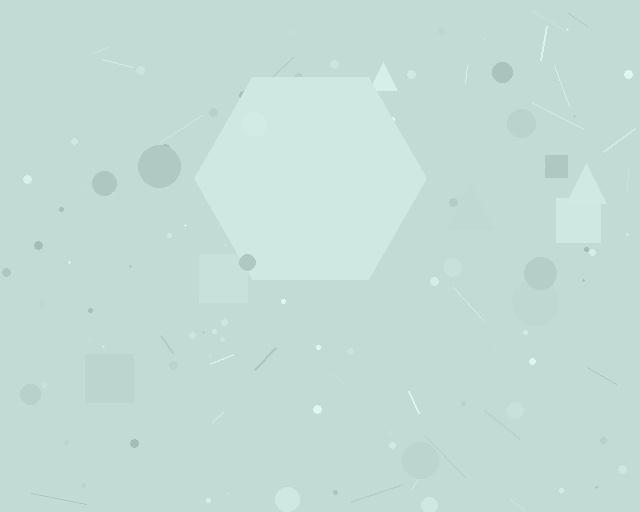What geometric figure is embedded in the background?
A hexagon is embedded in the background.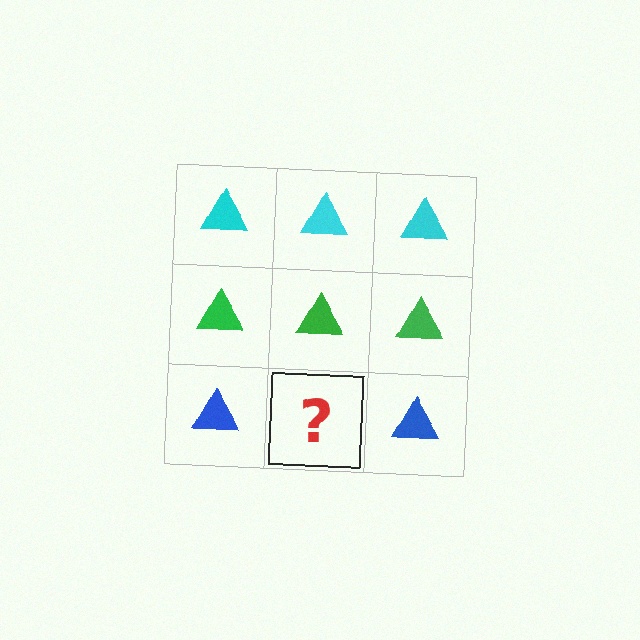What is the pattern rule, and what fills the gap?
The rule is that each row has a consistent color. The gap should be filled with a blue triangle.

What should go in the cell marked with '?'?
The missing cell should contain a blue triangle.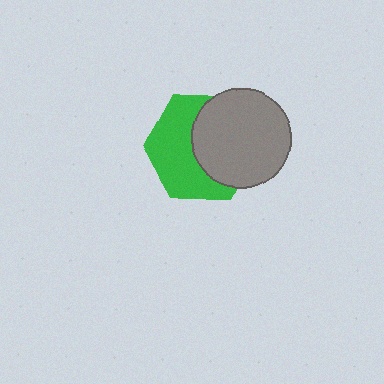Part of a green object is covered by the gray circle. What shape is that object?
It is a hexagon.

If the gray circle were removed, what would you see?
You would see the complete green hexagon.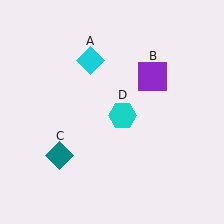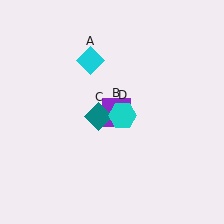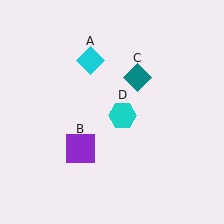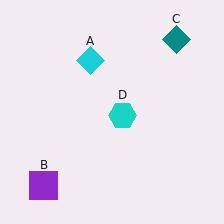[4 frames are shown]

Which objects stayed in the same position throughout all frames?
Cyan diamond (object A) and cyan hexagon (object D) remained stationary.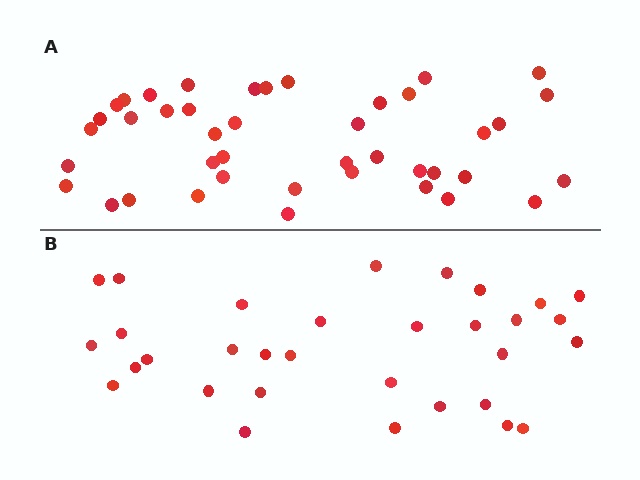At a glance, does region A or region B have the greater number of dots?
Region A (the top region) has more dots.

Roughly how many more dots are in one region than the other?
Region A has roughly 10 or so more dots than region B.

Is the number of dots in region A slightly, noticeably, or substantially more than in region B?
Region A has noticeably more, but not dramatically so. The ratio is roughly 1.3 to 1.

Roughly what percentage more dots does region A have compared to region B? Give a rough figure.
About 30% more.